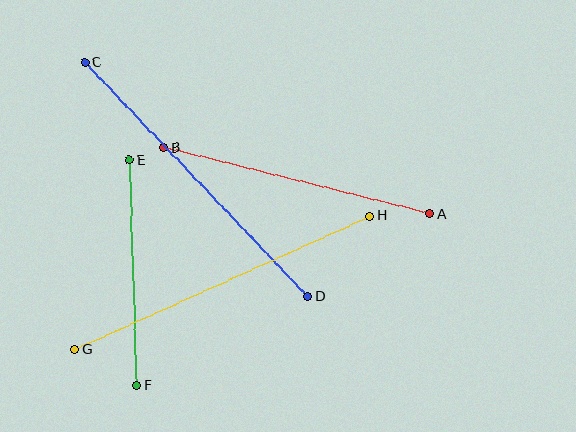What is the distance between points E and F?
The distance is approximately 226 pixels.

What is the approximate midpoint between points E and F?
The midpoint is at approximately (133, 273) pixels.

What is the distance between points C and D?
The distance is approximately 324 pixels.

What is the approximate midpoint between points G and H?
The midpoint is at approximately (222, 283) pixels.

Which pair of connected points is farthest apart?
Points G and H are farthest apart.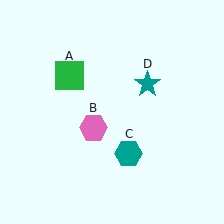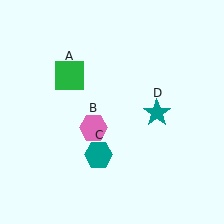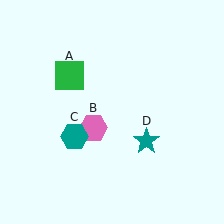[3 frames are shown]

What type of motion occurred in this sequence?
The teal hexagon (object C), teal star (object D) rotated clockwise around the center of the scene.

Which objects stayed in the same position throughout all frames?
Green square (object A) and pink hexagon (object B) remained stationary.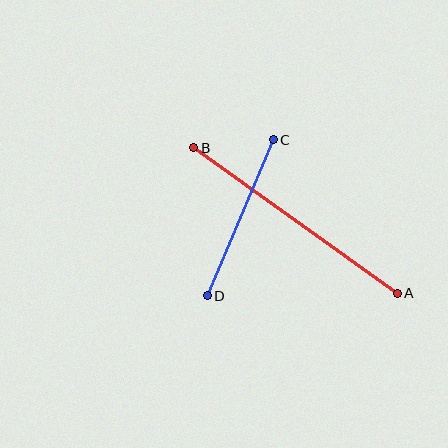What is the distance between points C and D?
The distance is approximately 169 pixels.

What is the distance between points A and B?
The distance is approximately 251 pixels.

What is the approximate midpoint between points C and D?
The midpoint is at approximately (240, 218) pixels.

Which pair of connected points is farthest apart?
Points A and B are farthest apart.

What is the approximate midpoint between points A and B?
The midpoint is at approximately (296, 221) pixels.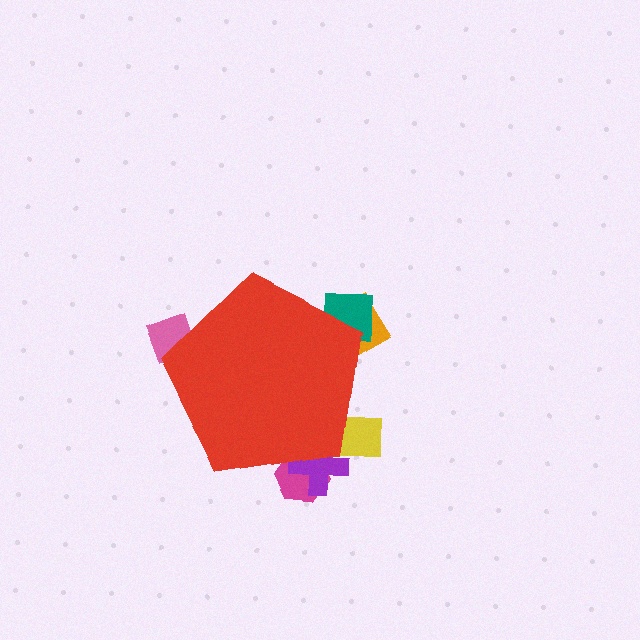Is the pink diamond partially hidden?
Yes, the pink diamond is partially hidden behind the red pentagon.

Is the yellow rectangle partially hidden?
Yes, the yellow rectangle is partially hidden behind the red pentagon.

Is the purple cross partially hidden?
Yes, the purple cross is partially hidden behind the red pentagon.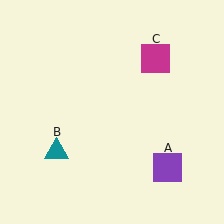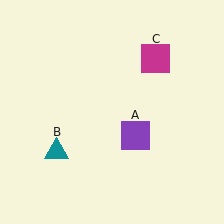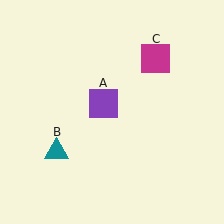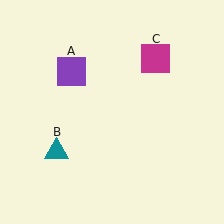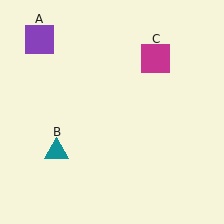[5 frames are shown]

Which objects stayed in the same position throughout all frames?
Teal triangle (object B) and magenta square (object C) remained stationary.